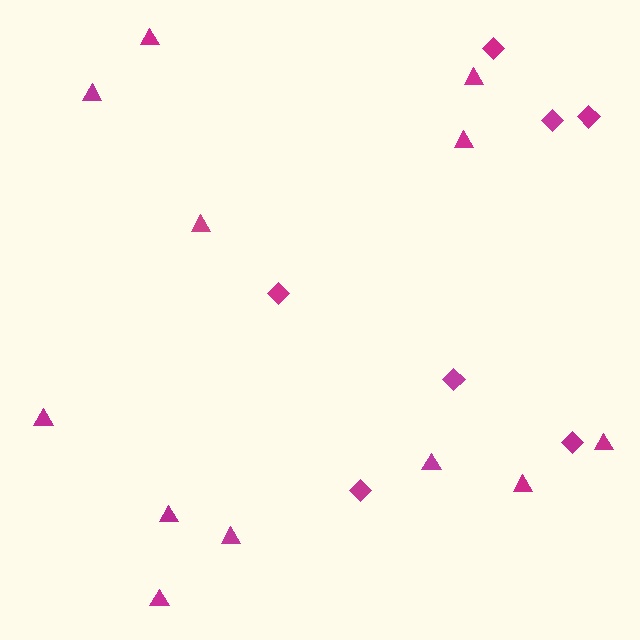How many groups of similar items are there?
There are 2 groups: one group of diamonds (7) and one group of triangles (12).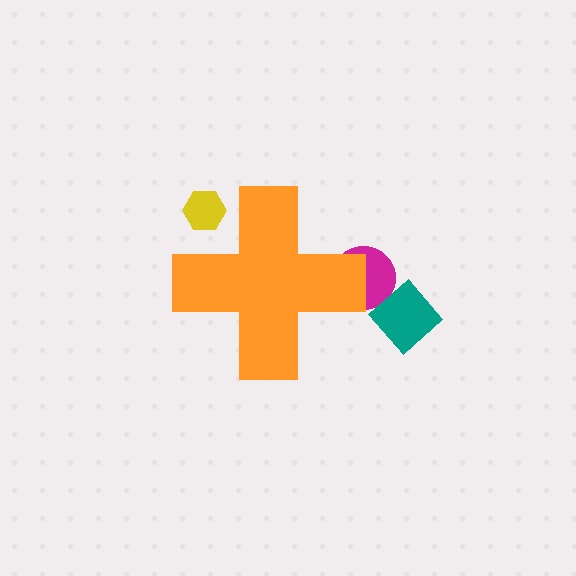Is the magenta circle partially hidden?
Yes, the magenta circle is partially hidden behind the orange cross.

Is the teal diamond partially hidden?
No, the teal diamond is fully visible.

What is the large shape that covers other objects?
An orange cross.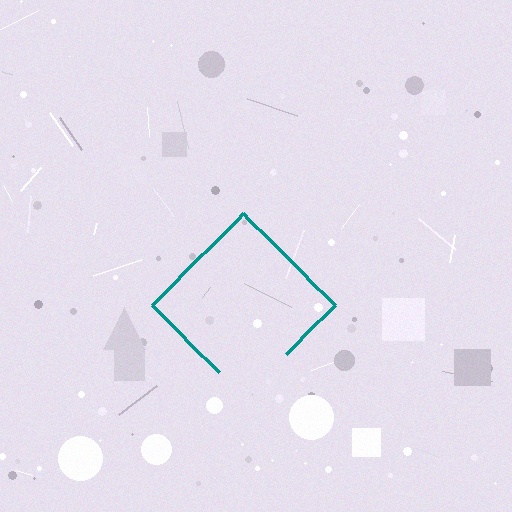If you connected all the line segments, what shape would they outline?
They would outline a diamond.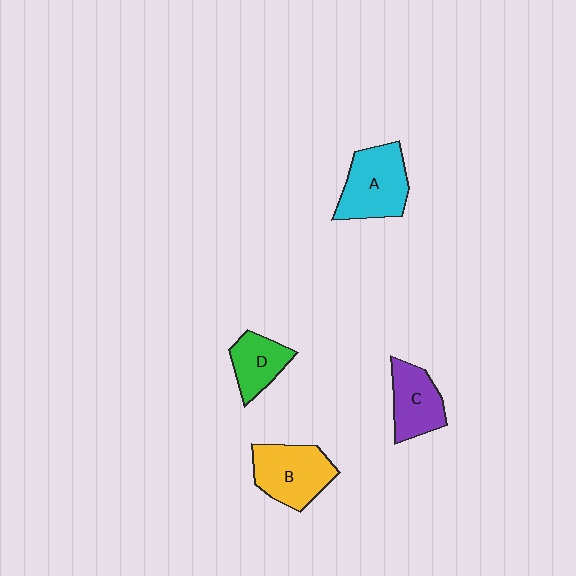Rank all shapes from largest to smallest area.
From largest to smallest: A (cyan), B (yellow), C (purple), D (green).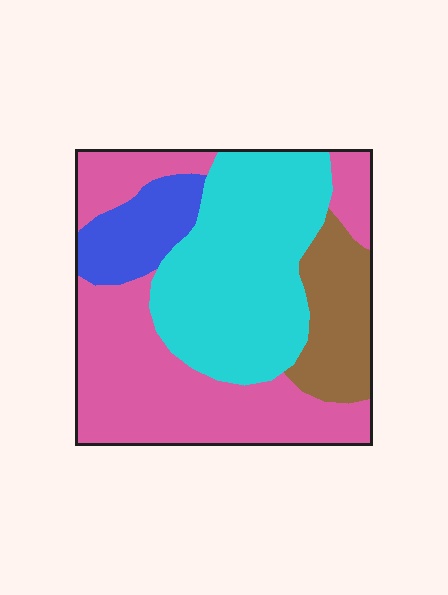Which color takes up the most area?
Pink, at roughly 40%.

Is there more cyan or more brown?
Cyan.